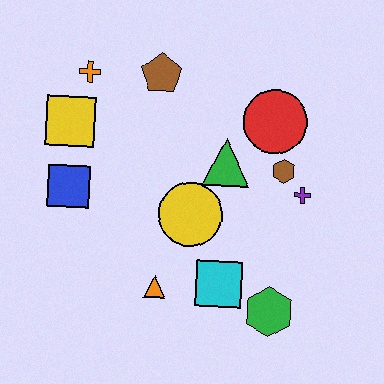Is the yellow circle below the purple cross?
Yes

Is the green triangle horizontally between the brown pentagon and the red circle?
Yes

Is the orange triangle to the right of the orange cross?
Yes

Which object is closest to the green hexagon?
The cyan square is closest to the green hexagon.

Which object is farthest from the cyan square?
The orange cross is farthest from the cyan square.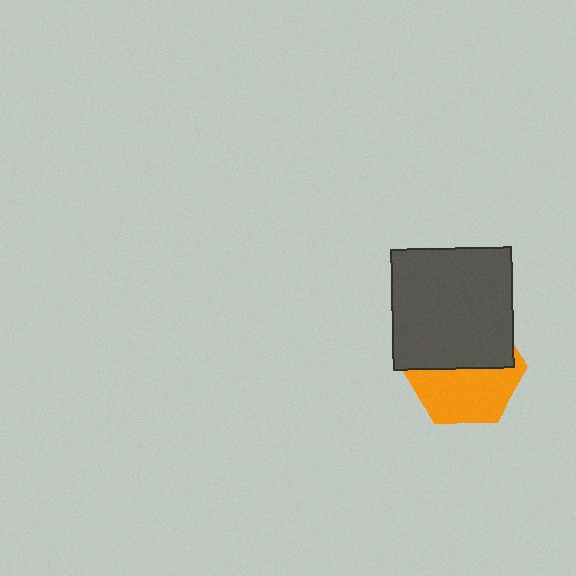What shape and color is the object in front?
The object in front is a dark gray square.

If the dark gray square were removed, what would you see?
You would see the complete orange hexagon.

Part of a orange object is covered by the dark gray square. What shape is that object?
It is a hexagon.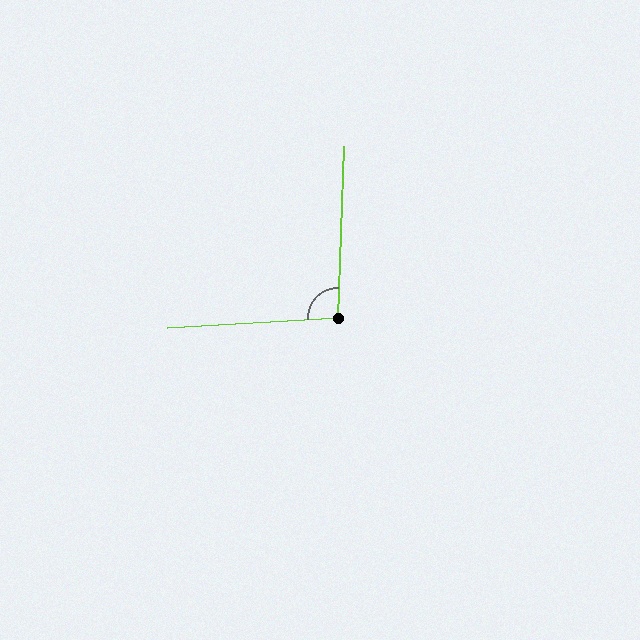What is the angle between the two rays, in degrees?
Approximately 96 degrees.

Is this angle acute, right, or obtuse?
It is obtuse.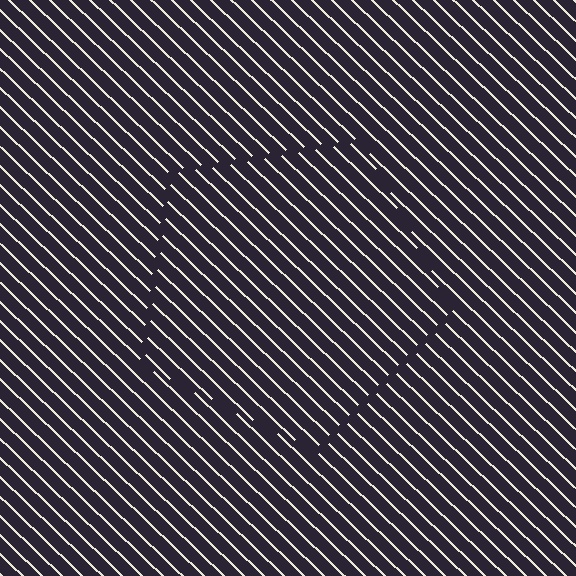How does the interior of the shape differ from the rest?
The interior of the shape contains the same grating, shifted by half a period — the contour is defined by the phase discontinuity where line-ends from the inner and outer gratings abut.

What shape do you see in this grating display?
An illusory pentagon. The interior of the shape contains the same grating, shifted by half a period — the contour is defined by the phase discontinuity where line-ends from the inner and outer gratings abut.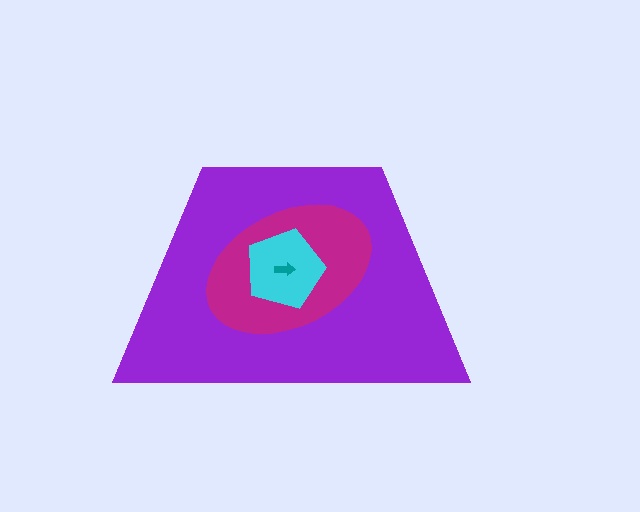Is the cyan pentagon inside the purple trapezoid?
Yes.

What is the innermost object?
The teal arrow.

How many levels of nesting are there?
4.